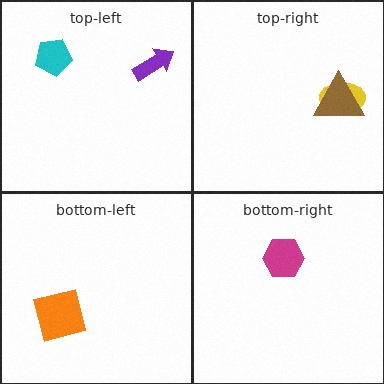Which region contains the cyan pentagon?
The top-left region.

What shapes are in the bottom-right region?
The magenta hexagon.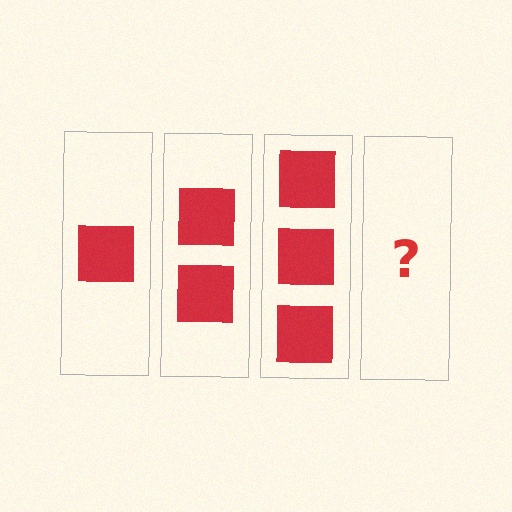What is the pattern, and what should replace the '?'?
The pattern is that each step adds one more square. The '?' should be 4 squares.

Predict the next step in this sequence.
The next step is 4 squares.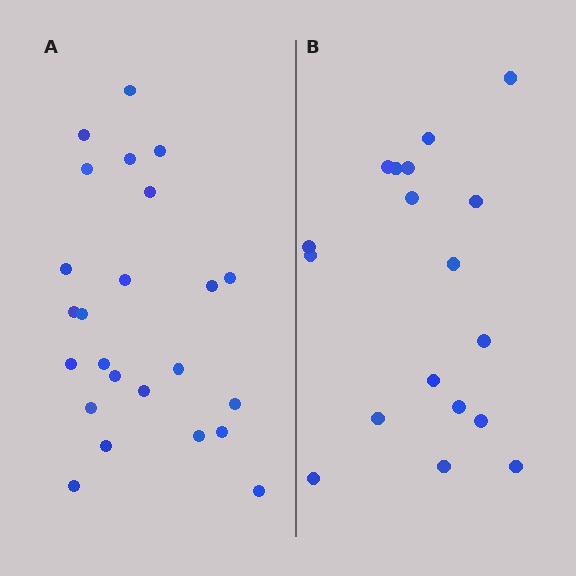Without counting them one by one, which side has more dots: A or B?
Region A (the left region) has more dots.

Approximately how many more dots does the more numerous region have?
Region A has about 6 more dots than region B.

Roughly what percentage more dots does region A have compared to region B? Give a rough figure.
About 35% more.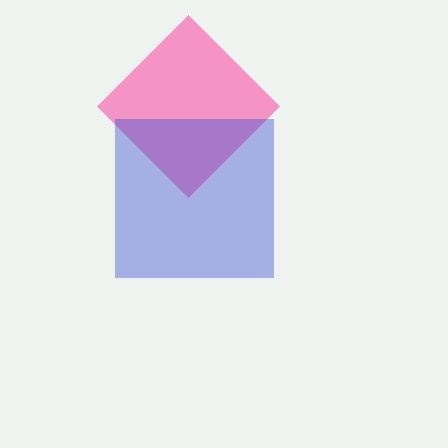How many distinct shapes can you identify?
There are 2 distinct shapes: a pink diamond, a blue square.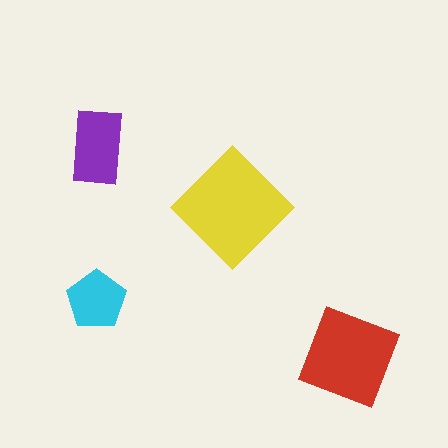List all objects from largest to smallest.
The yellow diamond, the red square, the purple rectangle, the cyan pentagon.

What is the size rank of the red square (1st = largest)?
2nd.